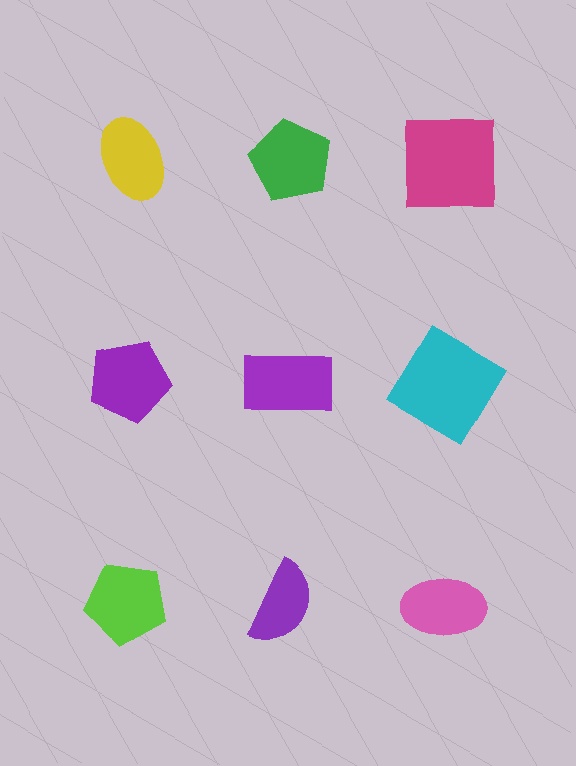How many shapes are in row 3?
3 shapes.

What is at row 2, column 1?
A purple pentagon.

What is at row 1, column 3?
A magenta square.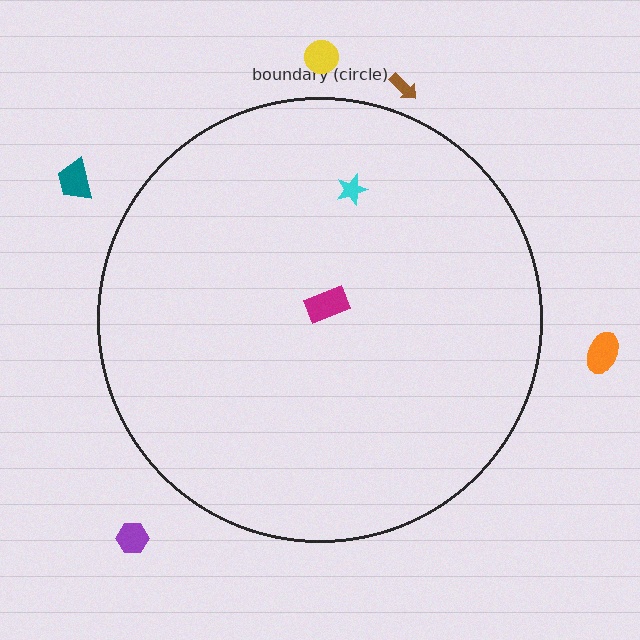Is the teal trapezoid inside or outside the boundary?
Outside.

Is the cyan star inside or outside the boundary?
Inside.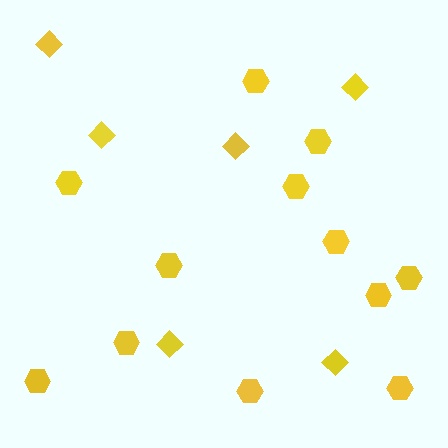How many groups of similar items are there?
There are 2 groups: one group of diamonds (6) and one group of hexagons (12).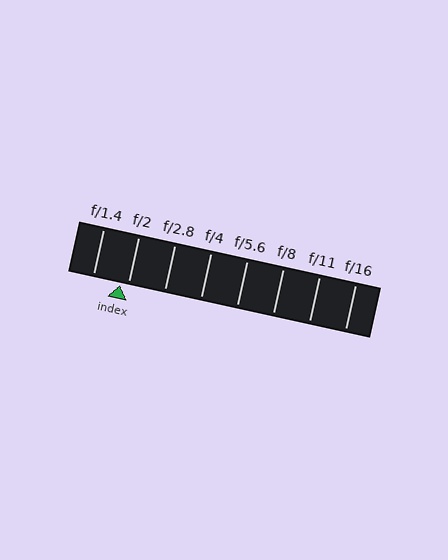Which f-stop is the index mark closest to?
The index mark is closest to f/2.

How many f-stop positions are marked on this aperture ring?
There are 8 f-stop positions marked.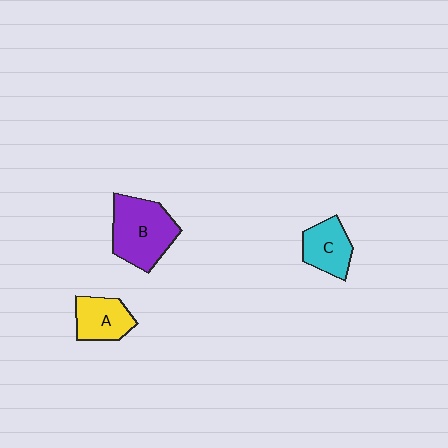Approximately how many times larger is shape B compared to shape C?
Approximately 1.6 times.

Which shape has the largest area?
Shape B (purple).